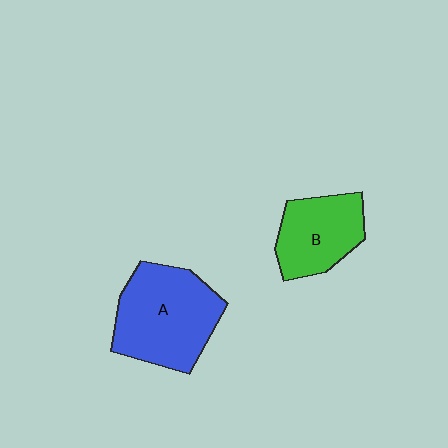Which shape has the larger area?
Shape A (blue).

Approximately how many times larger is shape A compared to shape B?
Approximately 1.5 times.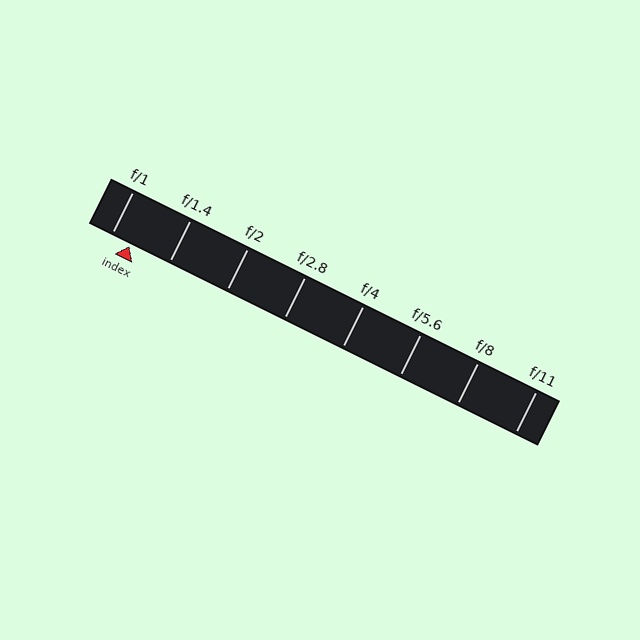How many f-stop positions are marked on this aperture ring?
There are 8 f-stop positions marked.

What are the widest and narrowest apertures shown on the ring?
The widest aperture shown is f/1 and the narrowest is f/11.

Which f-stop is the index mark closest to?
The index mark is closest to f/1.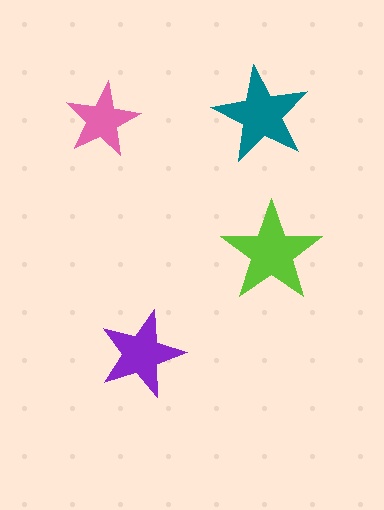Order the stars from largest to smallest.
the lime one, the teal one, the purple one, the pink one.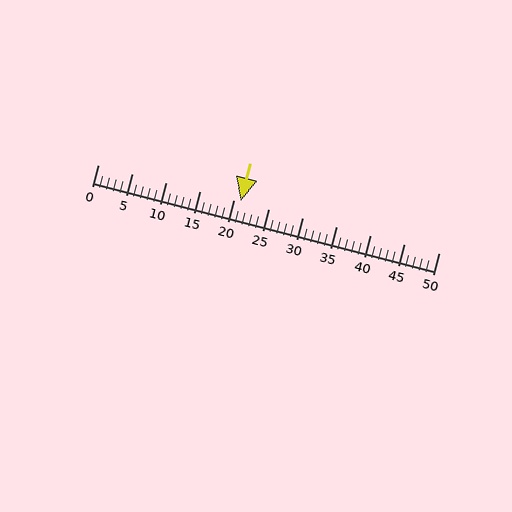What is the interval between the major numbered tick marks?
The major tick marks are spaced 5 units apart.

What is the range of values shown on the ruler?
The ruler shows values from 0 to 50.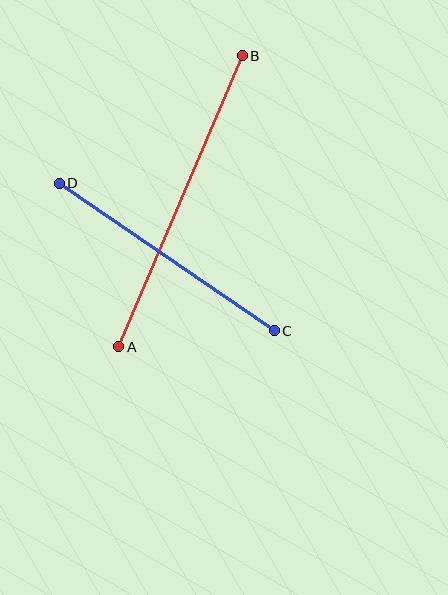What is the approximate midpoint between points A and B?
The midpoint is at approximately (181, 201) pixels.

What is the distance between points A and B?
The distance is approximately 316 pixels.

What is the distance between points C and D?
The distance is approximately 261 pixels.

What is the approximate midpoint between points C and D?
The midpoint is at approximately (167, 257) pixels.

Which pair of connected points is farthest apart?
Points A and B are farthest apart.